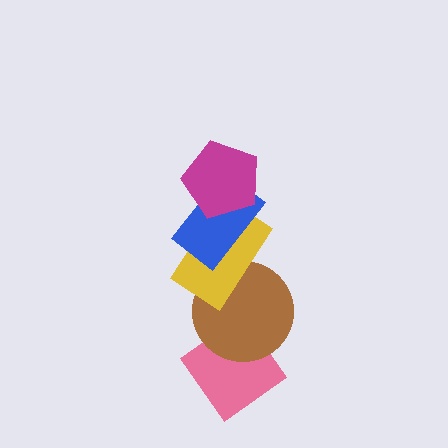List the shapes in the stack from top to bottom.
From top to bottom: the magenta pentagon, the blue rectangle, the yellow rectangle, the brown circle, the pink diamond.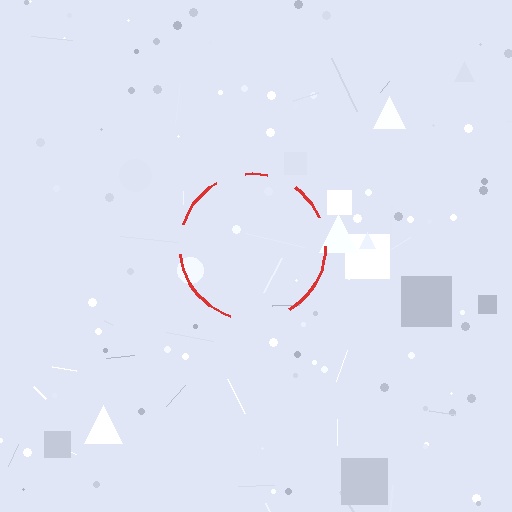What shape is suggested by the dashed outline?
The dashed outline suggests a circle.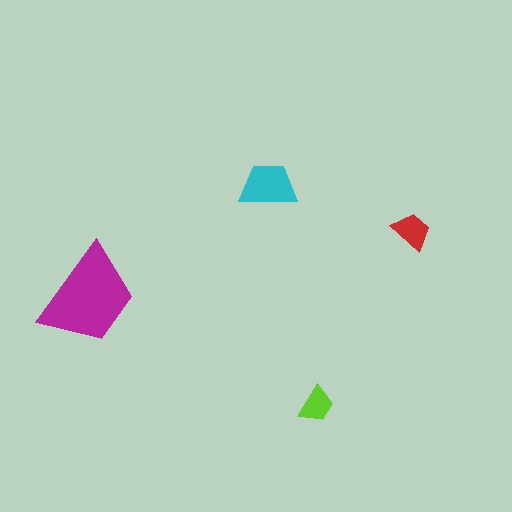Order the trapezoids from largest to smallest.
the magenta one, the cyan one, the red one, the lime one.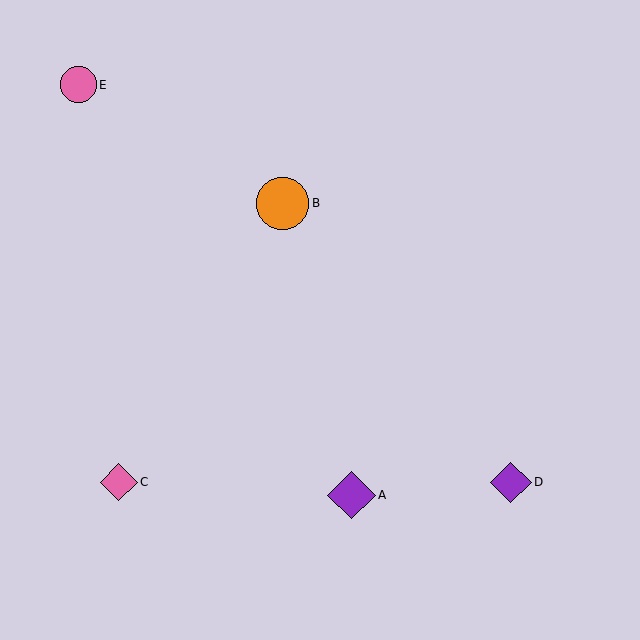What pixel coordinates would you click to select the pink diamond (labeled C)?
Click at (119, 482) to select the pink diamond C.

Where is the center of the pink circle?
The center of the pink circle is at (79, 85).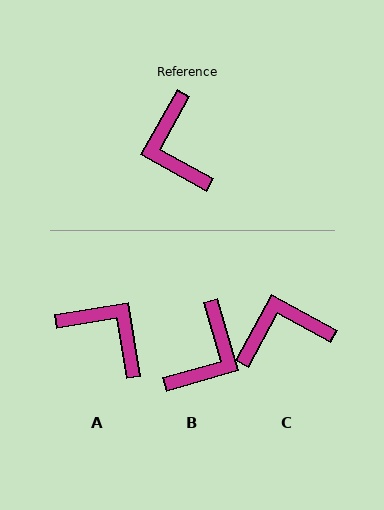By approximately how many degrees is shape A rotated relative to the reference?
Approximately 142 degrees clockwise.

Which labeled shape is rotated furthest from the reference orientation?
A, about 142 degrees away.